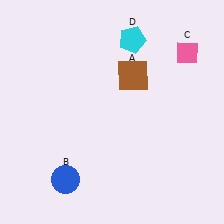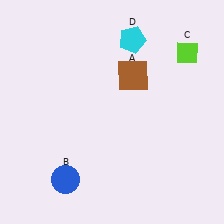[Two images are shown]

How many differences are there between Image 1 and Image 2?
There is 1 difference between the two images.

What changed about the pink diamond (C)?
In Image 1, C is pink. In Image 2, it changed to lime.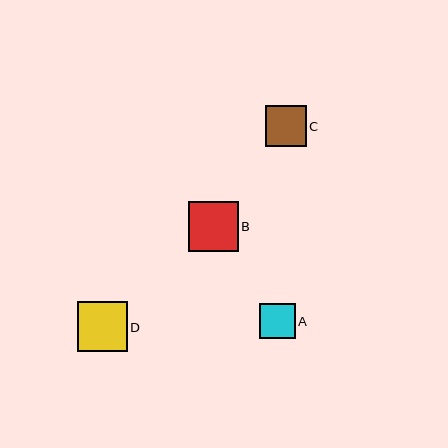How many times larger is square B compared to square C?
Square B is approximately 1.2 times the size of square C.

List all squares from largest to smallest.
From largest to smallest: B, D, C, A.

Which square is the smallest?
Square A is the smallest with a size of approximately 36 pixels.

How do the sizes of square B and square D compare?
Square B and square D are approximately the same size.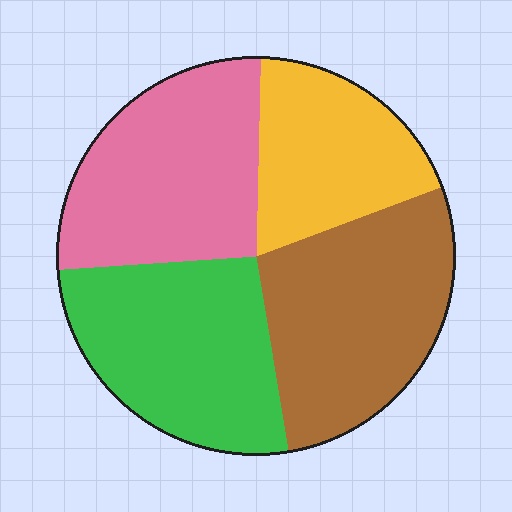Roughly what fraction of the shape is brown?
Brown covers about 30% of the shape.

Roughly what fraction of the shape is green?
Green takes up between a sixth and a third of the shape.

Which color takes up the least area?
Yellow, at roughly 20%.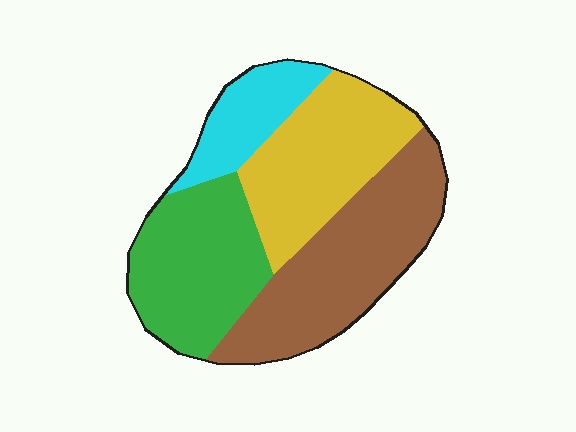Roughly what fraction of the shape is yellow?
Yellow takes up about one quarter (1/4) of the shape.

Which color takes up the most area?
Brown, at roughly 35%.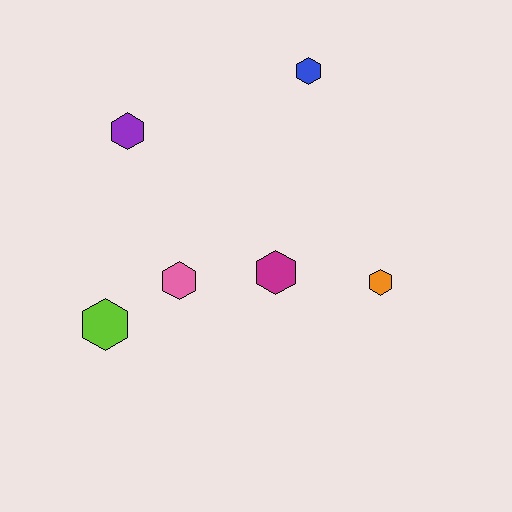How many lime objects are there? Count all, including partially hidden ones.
There is 1 lime object.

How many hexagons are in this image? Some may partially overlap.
There are 6 hexagons.